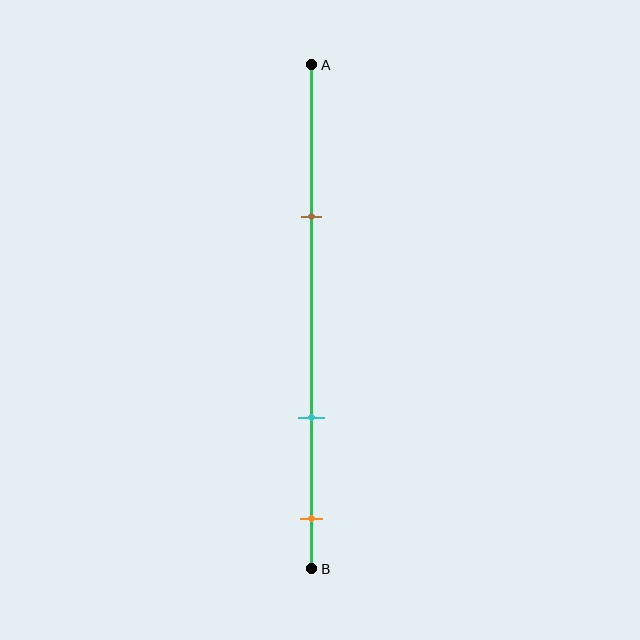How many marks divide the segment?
There are 3 marks dividing the segment.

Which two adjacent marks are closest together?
The cyan and orange marks are the closest adjacent pair.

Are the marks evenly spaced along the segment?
No, the marks are not evenly spaced.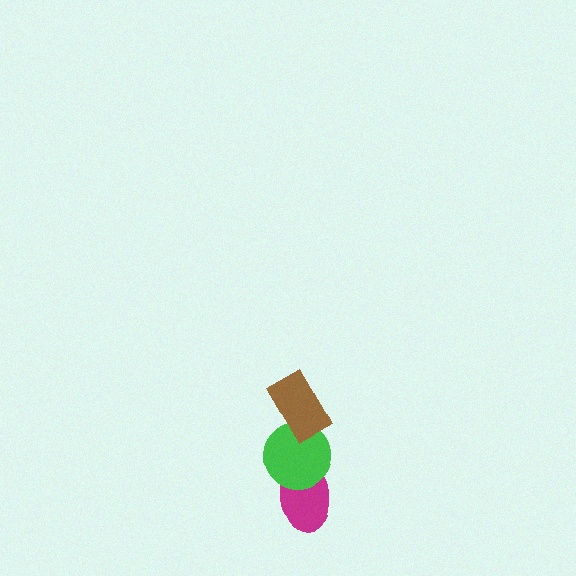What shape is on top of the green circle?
The brown rectangle is on top of the green circle.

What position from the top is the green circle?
The green circle is 2nd from the top.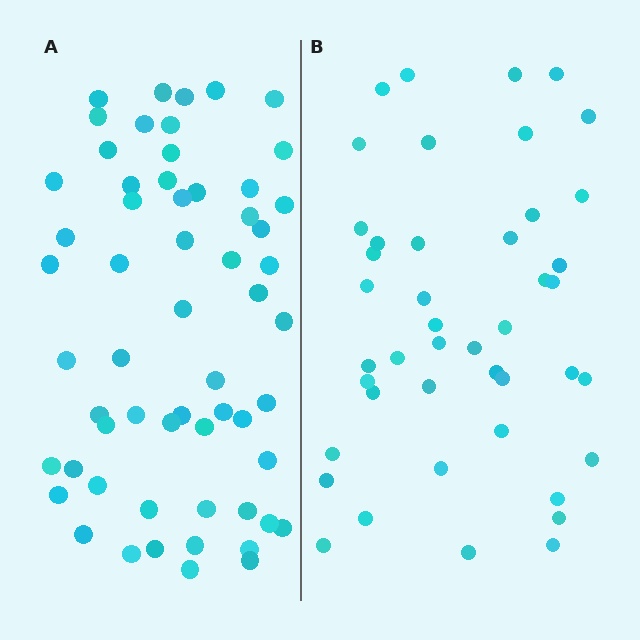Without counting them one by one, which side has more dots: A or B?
Region A (the left region) has more dots.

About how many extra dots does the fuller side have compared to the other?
Region A has approximately 15 more dots than region B.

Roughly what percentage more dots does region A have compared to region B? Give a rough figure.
About 35% more.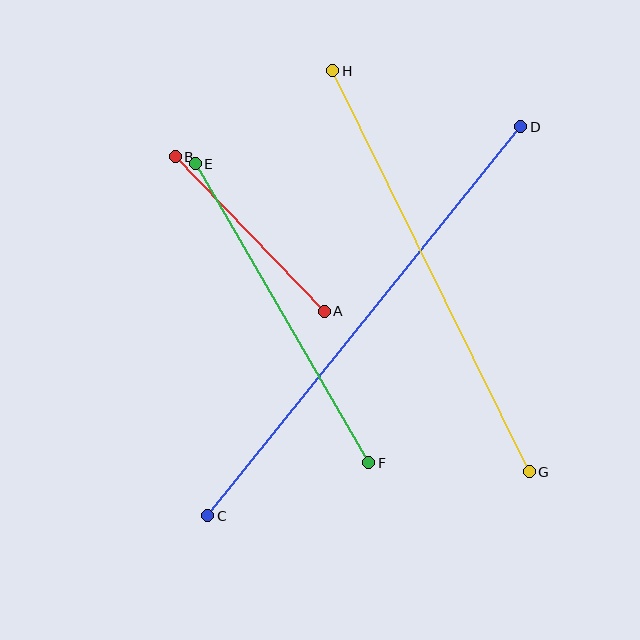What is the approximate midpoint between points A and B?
The midpoint is at approximately (250, 234) pixels.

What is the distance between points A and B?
The distance is approximately 214 pixels.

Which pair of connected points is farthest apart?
Points C and D are farthest apart.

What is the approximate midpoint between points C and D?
The midpoint is at approximately (364, 321) pixels.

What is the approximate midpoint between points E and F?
The midpoint is at approximately (282, 313) pixels.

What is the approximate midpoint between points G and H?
The midpoint is at approximately (431, 271) pixels.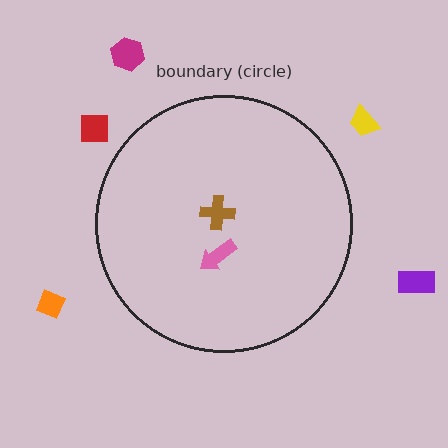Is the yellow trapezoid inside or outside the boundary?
Outside.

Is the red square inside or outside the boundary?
Outside.